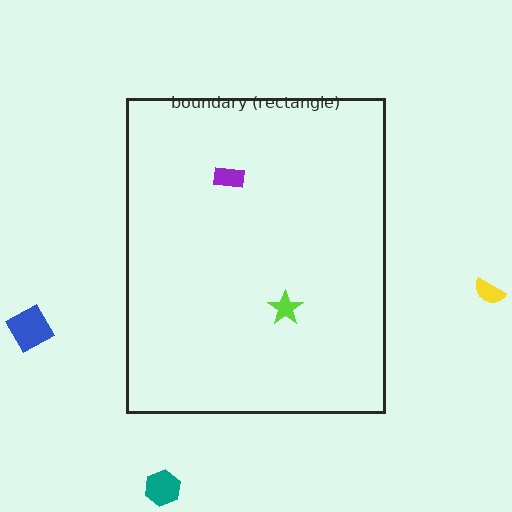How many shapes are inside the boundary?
2 inside, 3 outside.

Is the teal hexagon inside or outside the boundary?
Outside.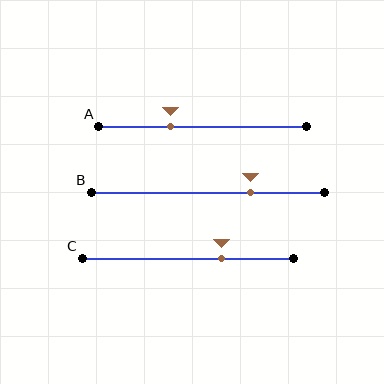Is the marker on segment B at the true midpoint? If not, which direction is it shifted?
No, the marker on segment B is shifted to the right by about 18% of the segment length.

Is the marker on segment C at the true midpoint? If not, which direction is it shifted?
No, the marker on segment C is shifted to the right by about 16% of the segment length.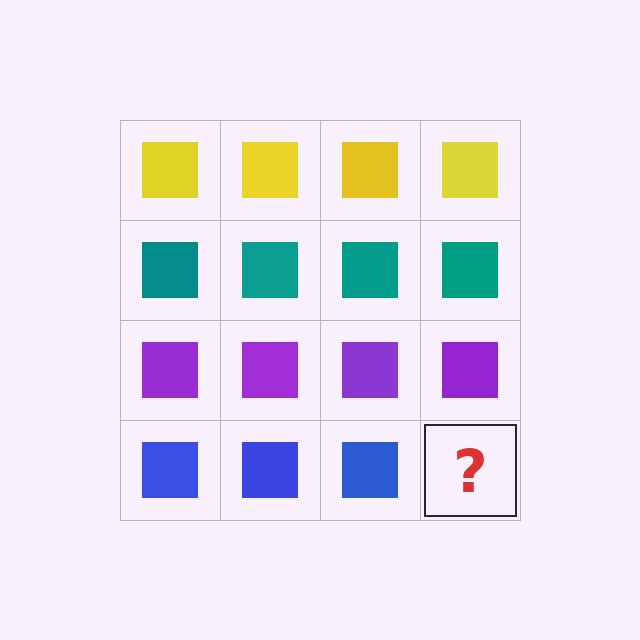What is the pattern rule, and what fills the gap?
The rule is that each row has a consistent color. The gap should be filled with a blue square.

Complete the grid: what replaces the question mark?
The question mark should be replaced with a blue square.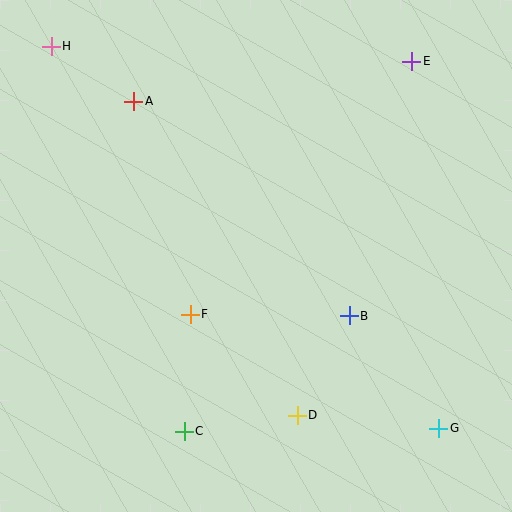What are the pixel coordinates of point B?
Point B is at (349, 316).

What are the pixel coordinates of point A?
Point A is at (134, 101).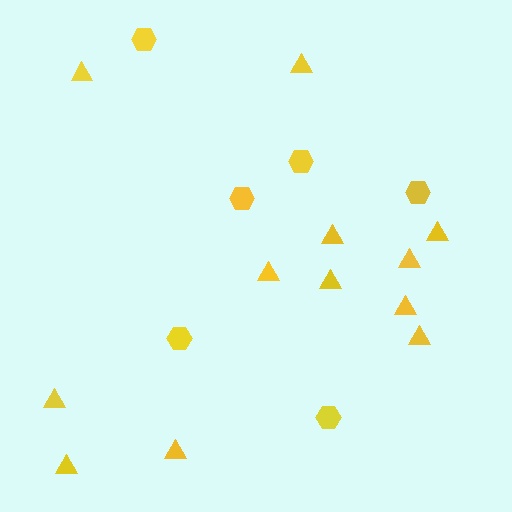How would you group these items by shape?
There are 2 groups: one group of triangles (12) and one group of hexagons (6).